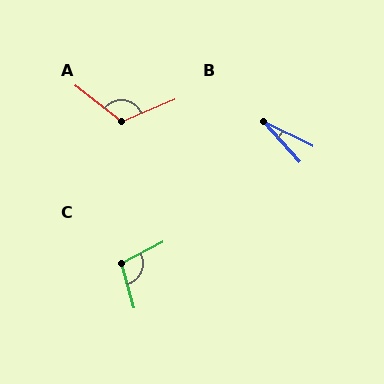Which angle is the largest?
A, at approximately 119 degrees.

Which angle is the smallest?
B, at approximately 22 degrees.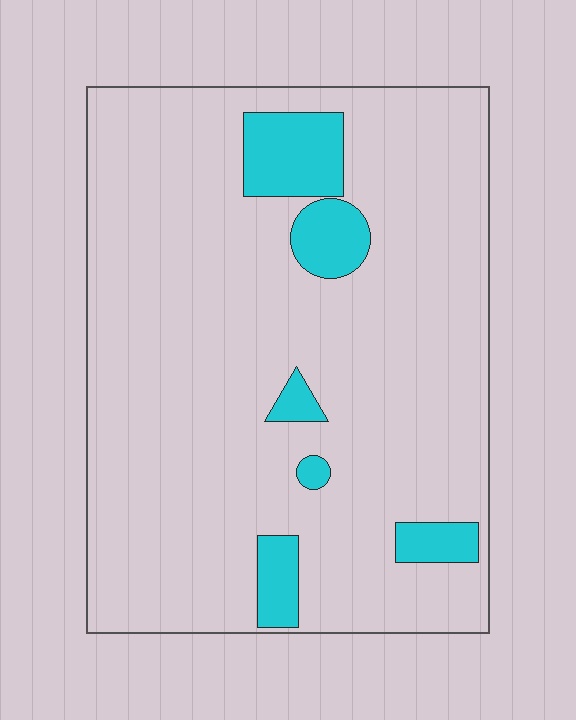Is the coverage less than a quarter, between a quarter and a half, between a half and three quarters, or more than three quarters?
Less than a quarter.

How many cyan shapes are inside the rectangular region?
6.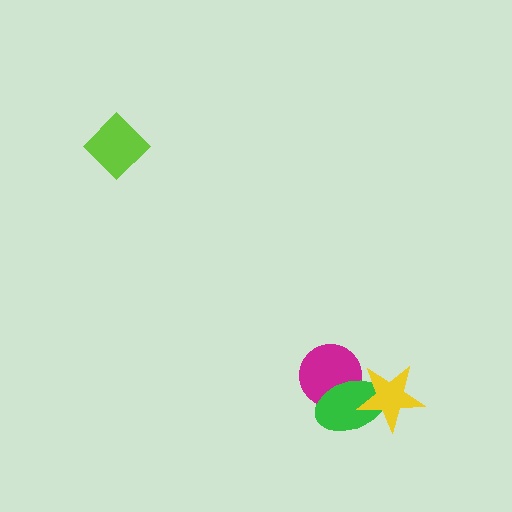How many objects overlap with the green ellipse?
2 objects overlap with the green ellipse.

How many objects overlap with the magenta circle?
1 object overlaps with the magenta circle.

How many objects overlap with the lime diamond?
0 objects overlap with the lime diamond.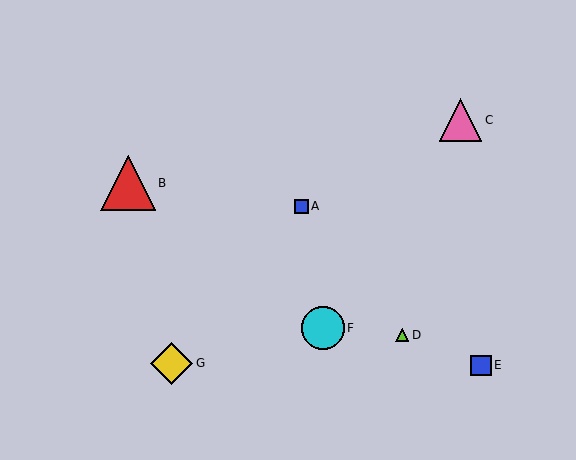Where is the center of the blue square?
The center of the blue square is at (301, 206).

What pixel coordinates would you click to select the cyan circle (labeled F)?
Click at (323, 328) to select the cyan circle F.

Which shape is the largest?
The red triangle (labeled B) is the largest.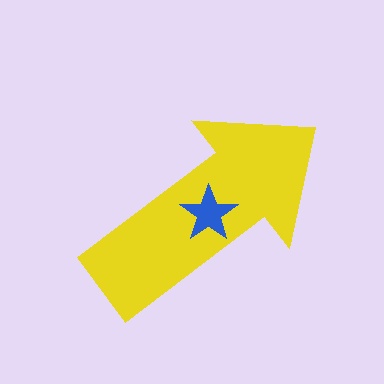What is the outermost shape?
The yellow arrow.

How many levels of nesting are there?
2.